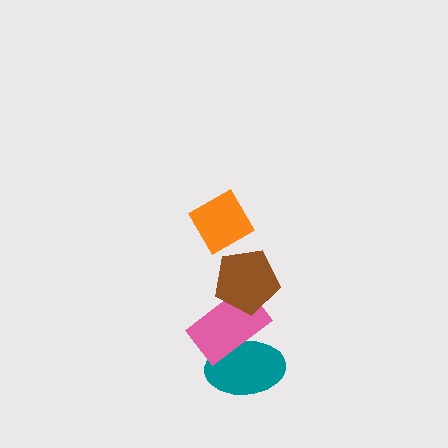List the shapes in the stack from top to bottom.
From top to bottom: the orange diamond, the brown pentagon, the pink rectangle, the teal ellipse.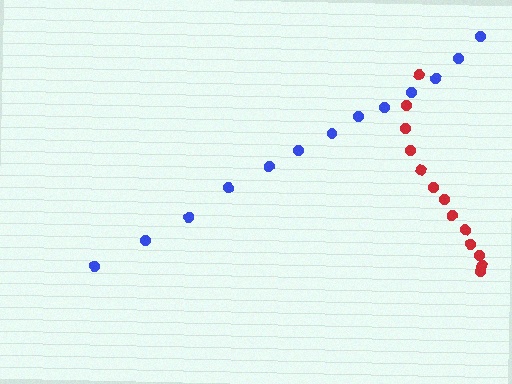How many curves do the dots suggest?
There are 2 distinct paths.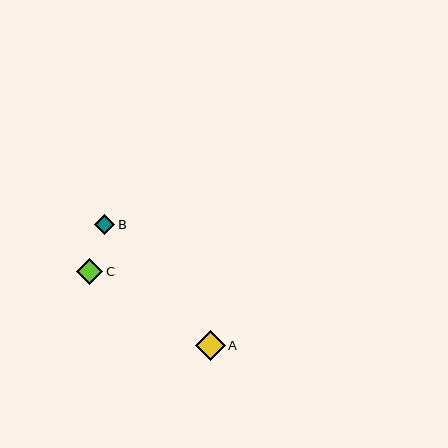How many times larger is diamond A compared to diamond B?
Diamond A is approximately 1.5 times the size of diamond B.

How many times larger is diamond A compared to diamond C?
Diamond A is approximately 1.1 times the size of diamond C.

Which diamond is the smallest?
Diamond B is the smallest with a size of approximately 20 pixels.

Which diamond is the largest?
Diamond A is the largest with a size of approximately 30 pixels.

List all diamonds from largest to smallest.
From largest to smallest: A, C, B.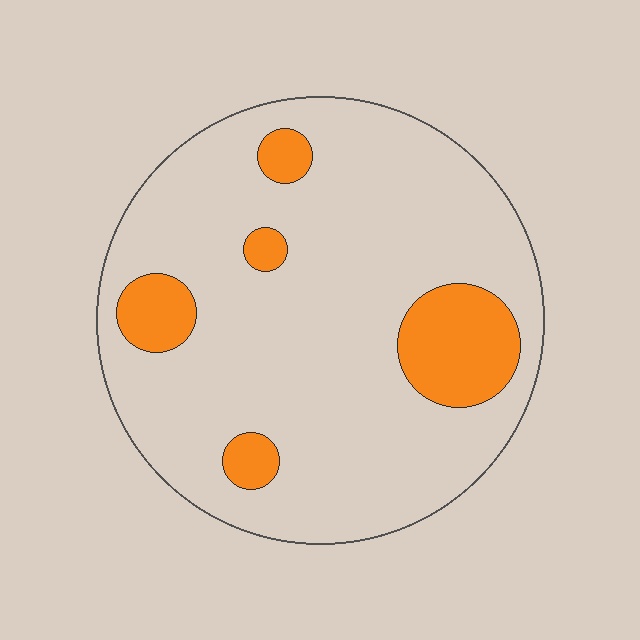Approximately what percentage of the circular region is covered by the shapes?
Approximately 15%.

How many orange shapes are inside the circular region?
5.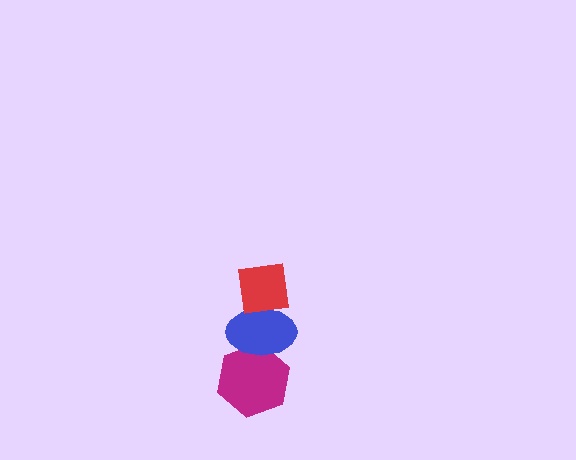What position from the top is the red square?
The red square is 1st from the top.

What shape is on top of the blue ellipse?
The red square is on top of the blue ellipse.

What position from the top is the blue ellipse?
The blue ellipse is 2nd from the top.